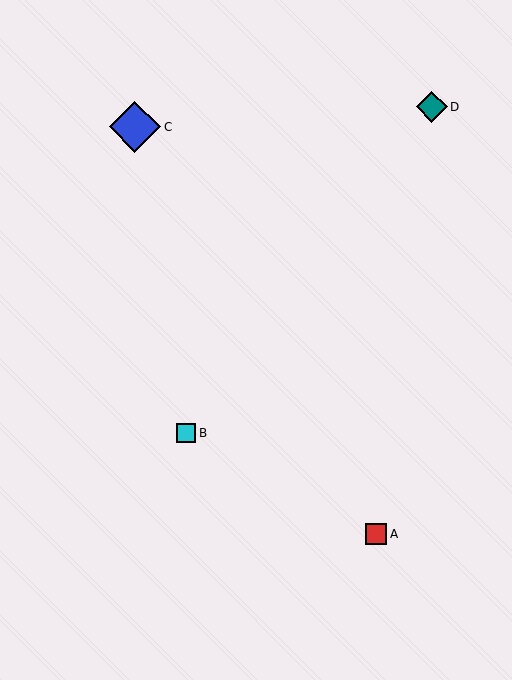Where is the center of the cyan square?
The center of the cyan square is at (186, 433).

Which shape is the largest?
The blue diamond (labeled C) is the largest.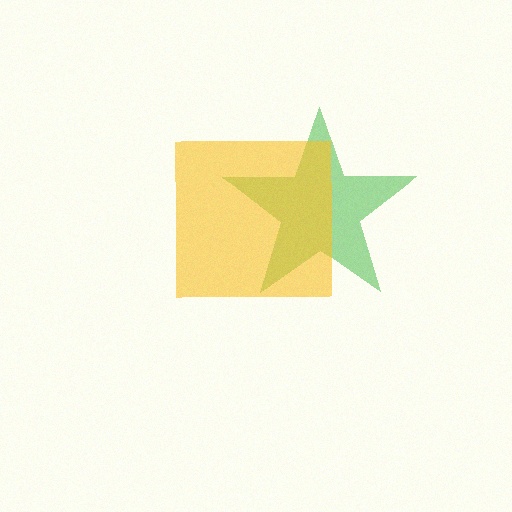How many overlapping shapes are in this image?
There are 2 overlapping shapes in the image.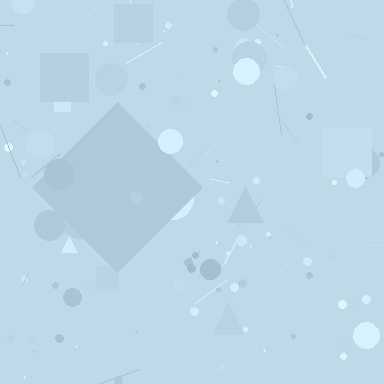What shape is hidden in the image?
A diamond is hidden in the image.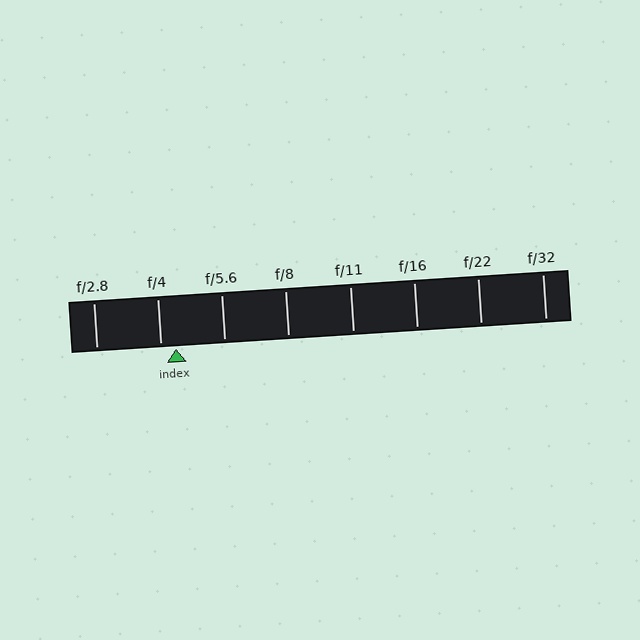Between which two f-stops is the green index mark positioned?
The index mark is between f/4 and f/5.6.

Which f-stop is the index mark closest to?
The index mark is closest to f/4.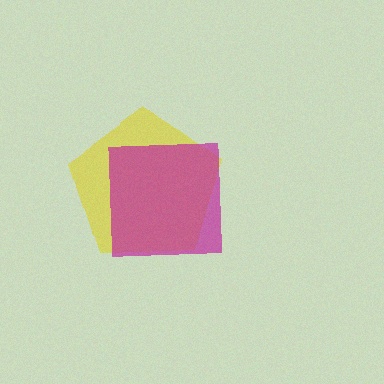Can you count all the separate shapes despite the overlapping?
Yes, there are 2 separate shapes.